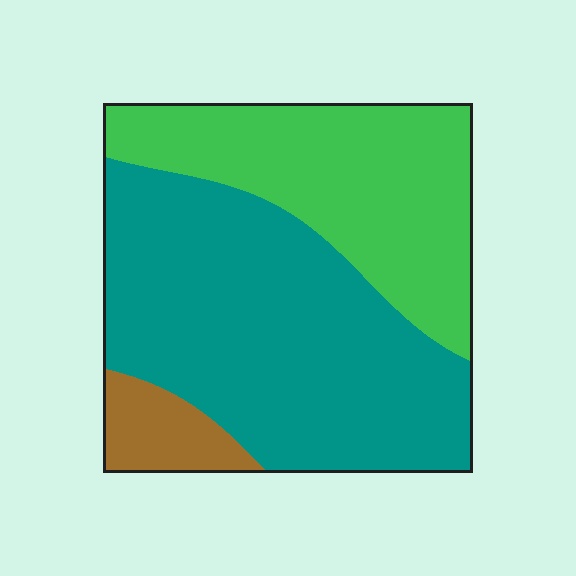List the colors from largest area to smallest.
From largest to smallest: teal, green, brown.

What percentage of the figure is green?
Green covers about 35% of the figure.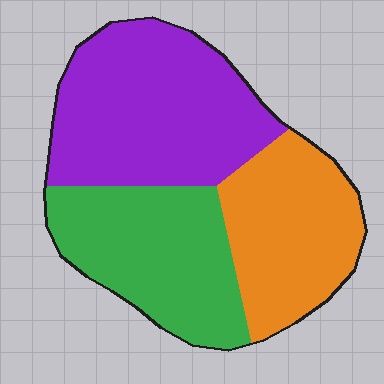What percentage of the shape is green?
Green covers 31% of the shape.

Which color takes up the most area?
Purple, at roughly 40%.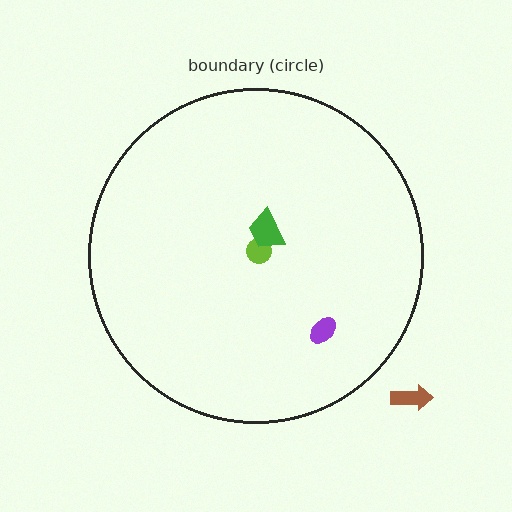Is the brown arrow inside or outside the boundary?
Outside.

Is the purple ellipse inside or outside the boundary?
Inside.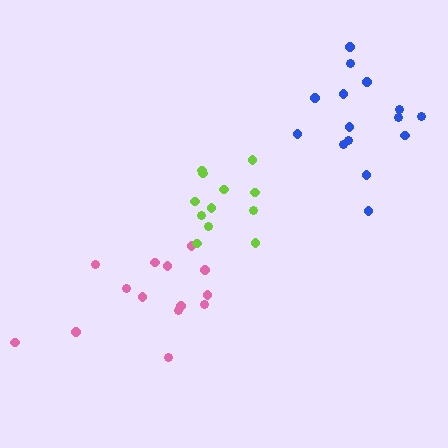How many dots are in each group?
Group 1: 14 dots, Group 2: 12 dots, Group 3: 15 dots (41 total).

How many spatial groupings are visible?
There are 3 spatial groupings.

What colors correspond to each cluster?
The clusters are colored: pink, lime, blue.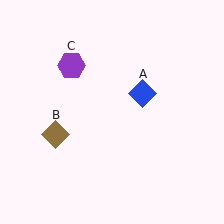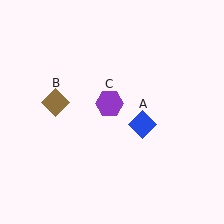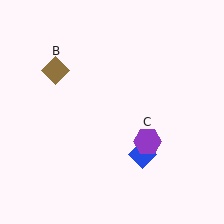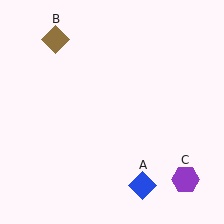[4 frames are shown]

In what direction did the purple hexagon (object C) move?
The purple hexagon (object C) moved down and to the right.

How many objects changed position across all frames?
3 objects changed position: blue diamond (object A), brown diamond (object B), purple hexagon (object C).